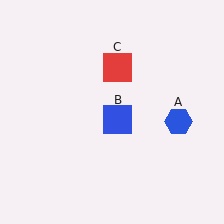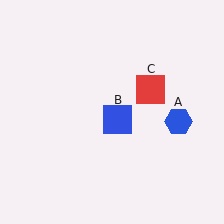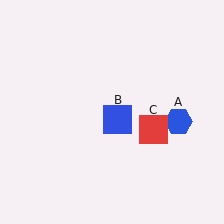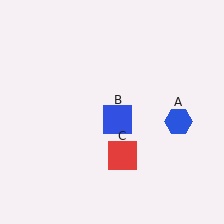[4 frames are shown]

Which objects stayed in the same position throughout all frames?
Blue hexagon (object A) and blue square (object B) remained stationary.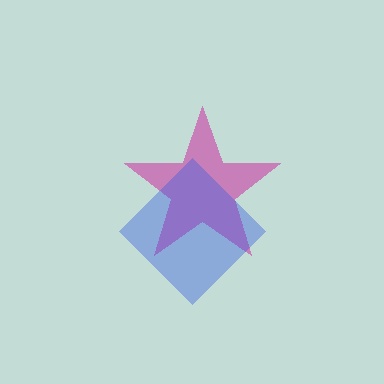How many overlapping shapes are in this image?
There are 2 overlapping shapes in the image.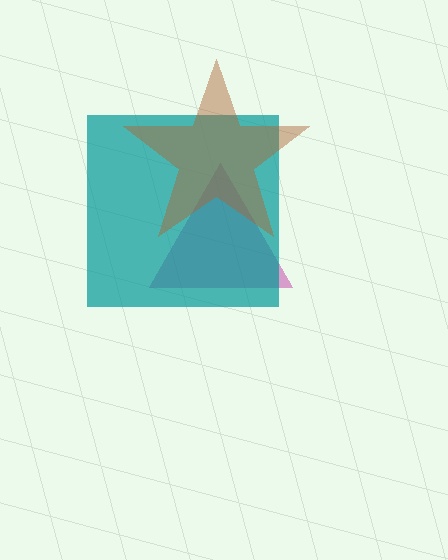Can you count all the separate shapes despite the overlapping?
Yes, there are 3 separate shapes.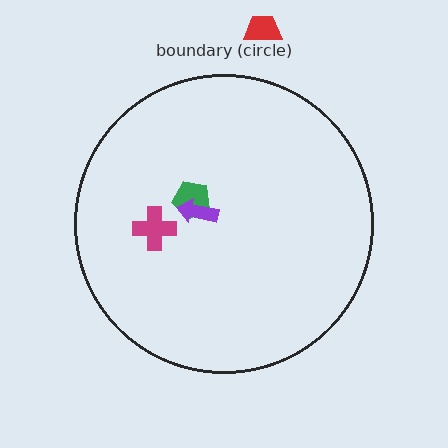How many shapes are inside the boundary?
3 inside, 1 outside.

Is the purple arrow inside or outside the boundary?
Inside.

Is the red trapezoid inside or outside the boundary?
Outside.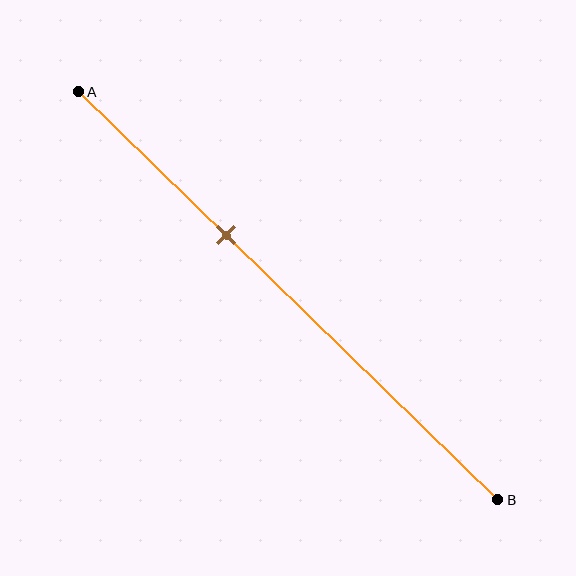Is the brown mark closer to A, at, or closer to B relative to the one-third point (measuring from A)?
The brown mark is approximately at the one-third point of segment AB.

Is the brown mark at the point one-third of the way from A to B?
Yes, the mark is approximately at the one-third point.